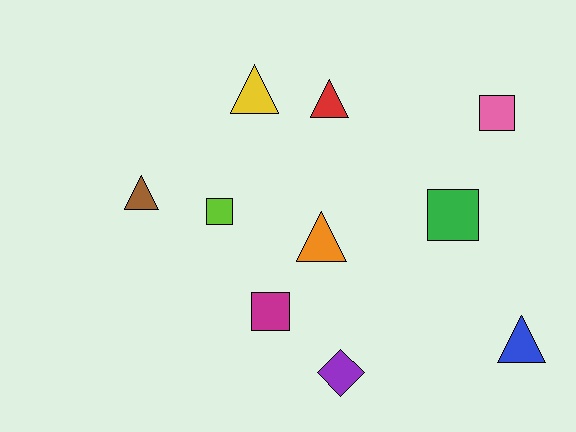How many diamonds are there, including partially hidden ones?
There is 1 diamond.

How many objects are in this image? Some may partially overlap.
There are 10 objects.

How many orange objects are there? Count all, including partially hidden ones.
There is 1 orange object.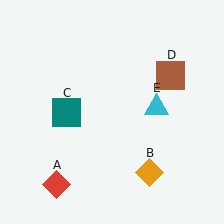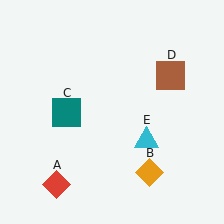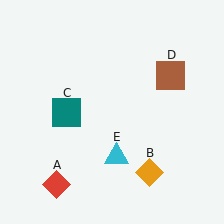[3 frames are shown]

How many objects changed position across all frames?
1 object changed position: cyan triangle (object E).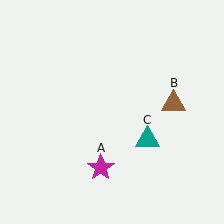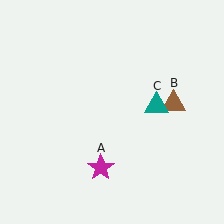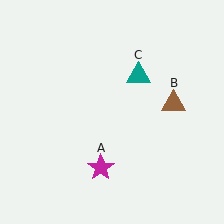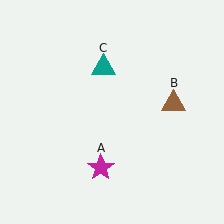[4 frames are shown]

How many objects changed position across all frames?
1 object changed position: teal triangle (object C).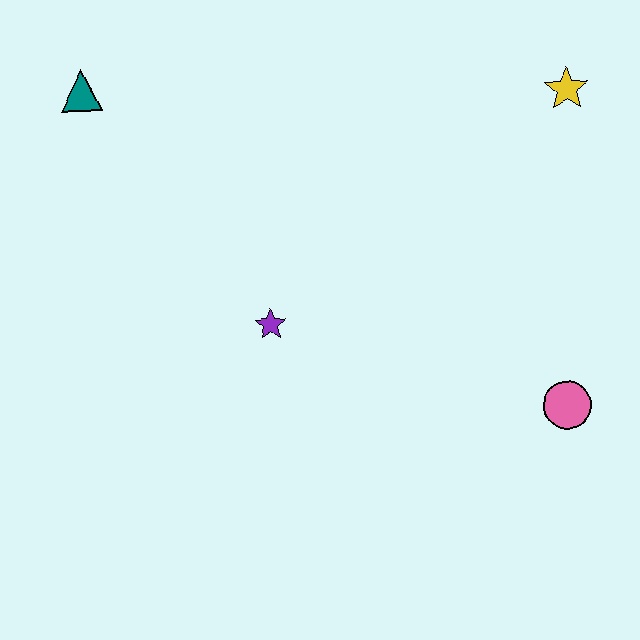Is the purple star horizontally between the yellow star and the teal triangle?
Yes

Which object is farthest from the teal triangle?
The pink circle is farthest from the teal triangle.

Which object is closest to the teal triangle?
The purple star is closest to the teal triangle.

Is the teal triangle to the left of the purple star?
Yes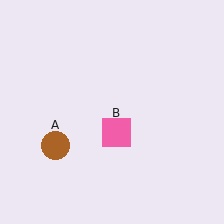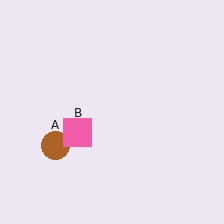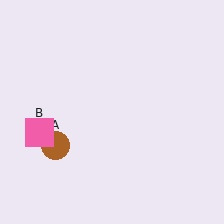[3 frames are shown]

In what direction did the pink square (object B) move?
The pink square (object B) moved left.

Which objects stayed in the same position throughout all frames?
Brown circle (object A) remained stationary.